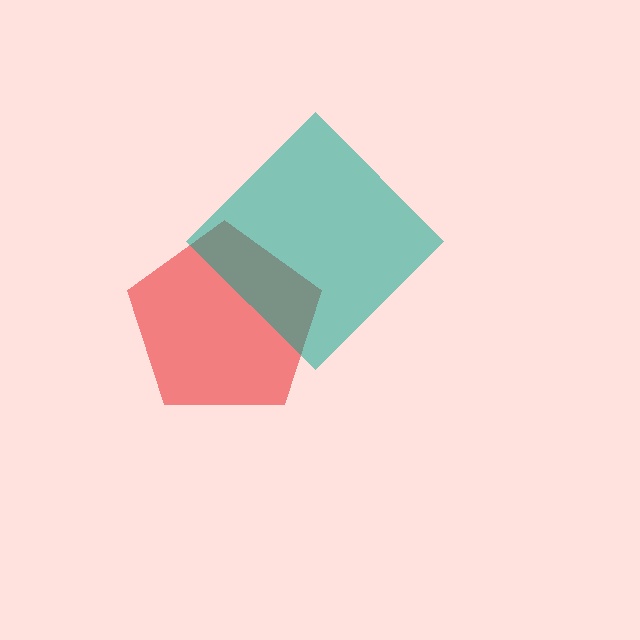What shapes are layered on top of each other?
The layered shapes are: a red pentagon, a teal diamond.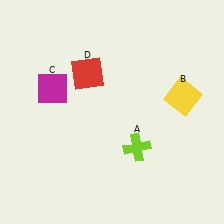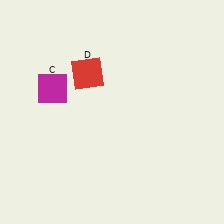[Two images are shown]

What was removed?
The yellow square (B), the lime cross (A) were removed in Image 2.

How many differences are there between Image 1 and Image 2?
There are 2 differences between the two images.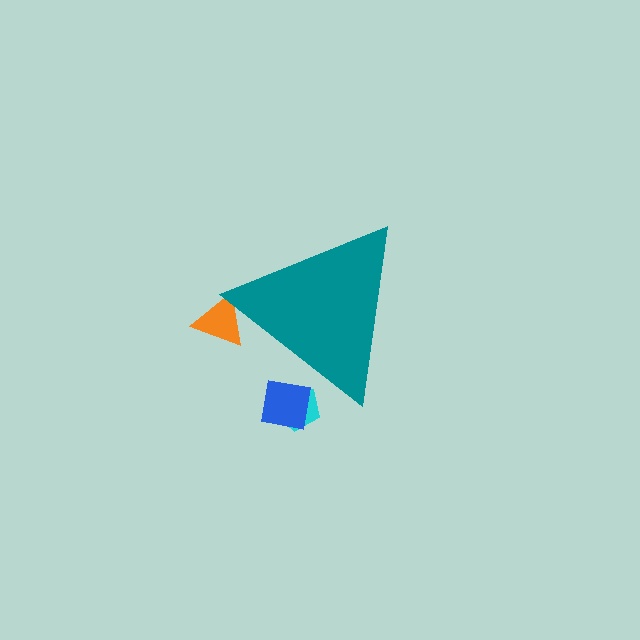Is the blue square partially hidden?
Yes, the blue square is partially hidden behind the teal triangle.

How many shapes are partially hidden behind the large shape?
3 shapes are partially hidden.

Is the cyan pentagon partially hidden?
Yes, the cyan pentagon is partially hidden behind the teal triangle.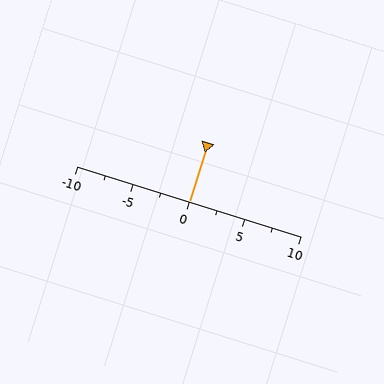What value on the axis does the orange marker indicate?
The marker indicates approximately 0.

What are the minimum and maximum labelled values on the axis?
The axis runs from -10 to 10.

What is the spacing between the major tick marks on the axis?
The major ticks are spaced 5 apart.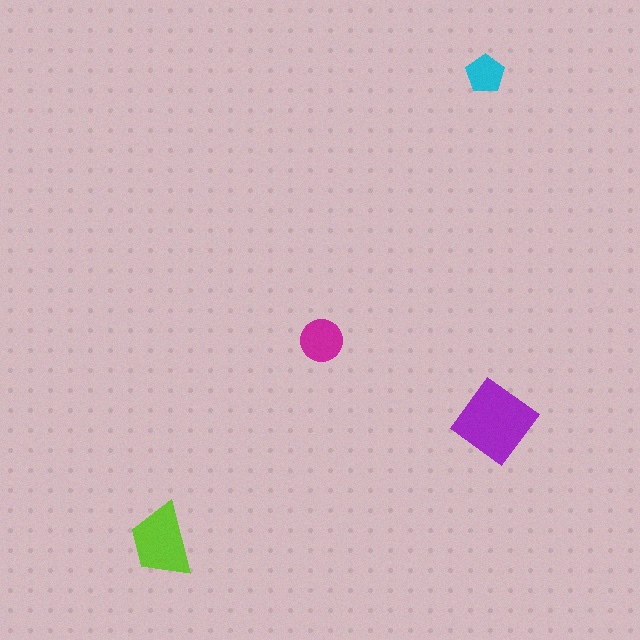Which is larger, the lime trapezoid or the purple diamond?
The purple diamond.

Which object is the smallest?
The cyan pentagon.